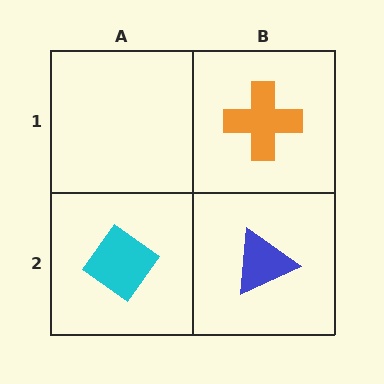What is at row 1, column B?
An orange cross.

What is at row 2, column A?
A cyan diamond.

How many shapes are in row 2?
2 shapes.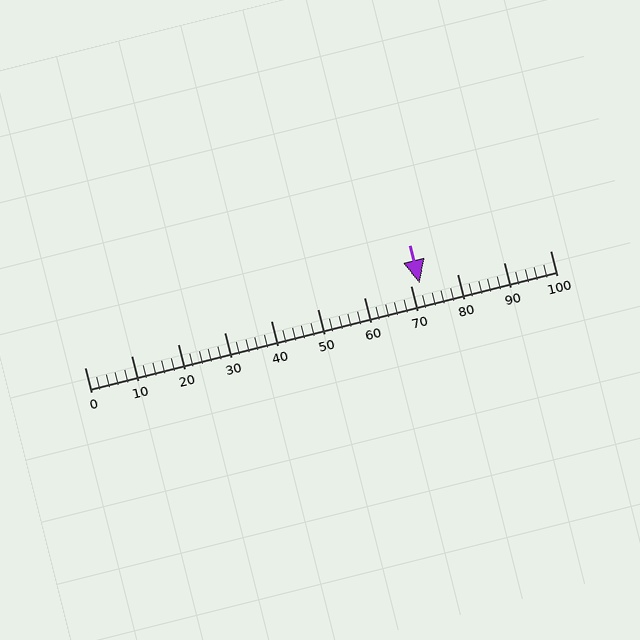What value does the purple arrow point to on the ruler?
The purple arrow points to approximately 72.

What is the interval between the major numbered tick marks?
The major tick marks are spaced 10 units apart.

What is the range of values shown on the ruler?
The ruler shows values from 0 to 100.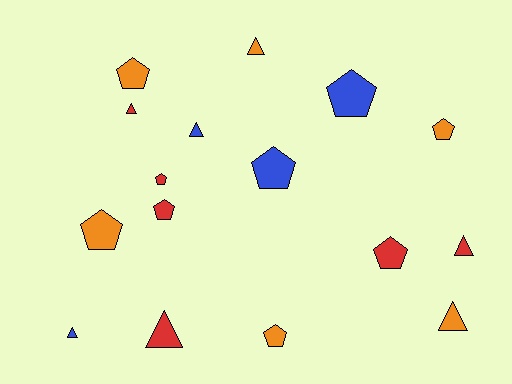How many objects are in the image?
There are 16 objects.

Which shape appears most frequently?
Pentagon, with 9 objects.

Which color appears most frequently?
Orange, with 6 objects.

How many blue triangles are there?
There are 2 blue triangles.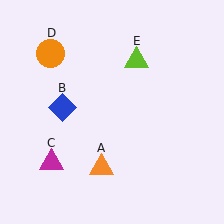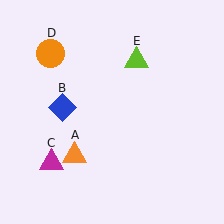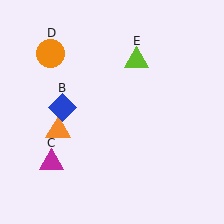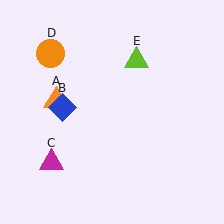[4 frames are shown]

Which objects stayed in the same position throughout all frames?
Blue diamond (object B) and magenta triangle (object C) and orange circle (object D) and lime triangle (object E) remained stationary.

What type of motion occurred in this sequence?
The orange triangle (object A) rotated clockwise around the center of the scene.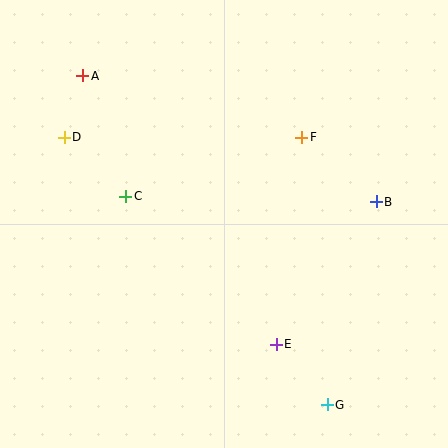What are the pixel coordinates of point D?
Point D is at (64, 137).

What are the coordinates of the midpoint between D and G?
The midpoint between D and G is at (196, 271).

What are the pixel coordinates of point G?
Point G is at (327, 405).